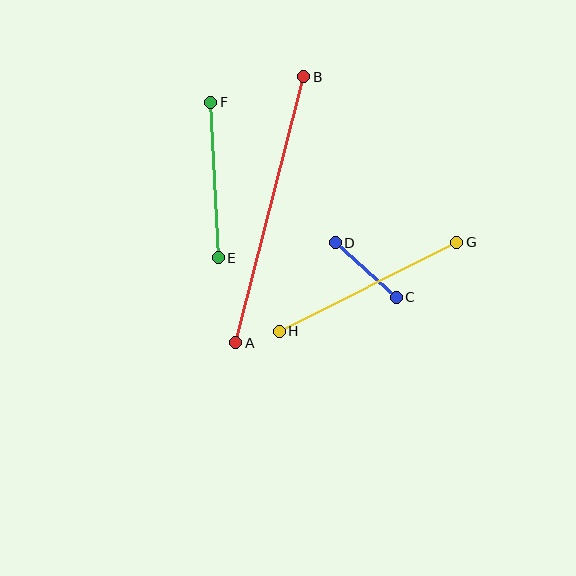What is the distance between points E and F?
The distance is approximately 156 pixels.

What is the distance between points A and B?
The distance is approximately 274 pixels.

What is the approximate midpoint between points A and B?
The midpoint is at approximately (270, 210) pixels.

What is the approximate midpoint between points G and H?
The midpoint is at approximately (368, 287) pixels.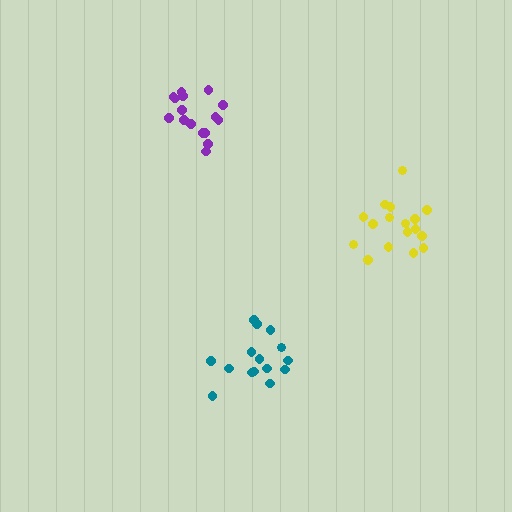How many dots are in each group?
Group 1: 16 dots, Group 2: 17 dots, Group 3: 15 dots (48 total).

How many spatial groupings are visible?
There are 3 spatial groupings.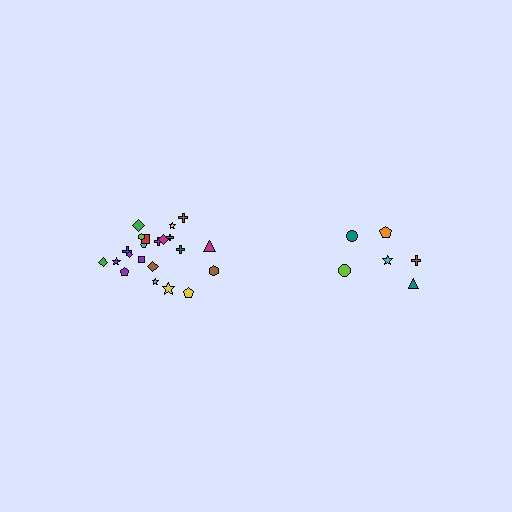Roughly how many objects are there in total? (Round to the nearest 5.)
Roughly 30 objects in total.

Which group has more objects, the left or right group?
The left group.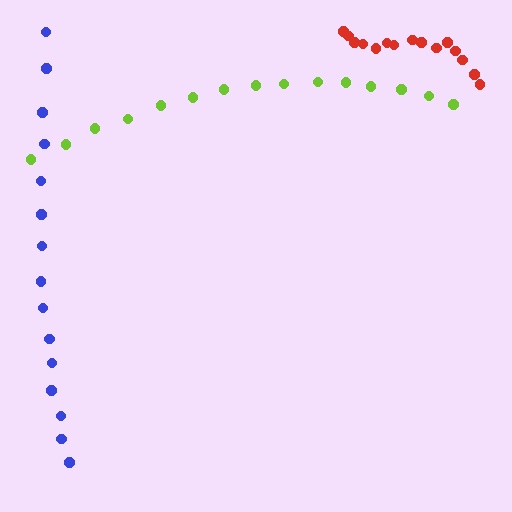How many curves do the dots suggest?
There are 3 distinct paths.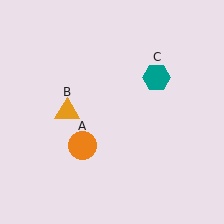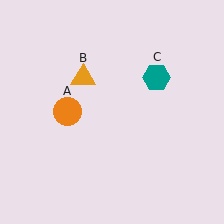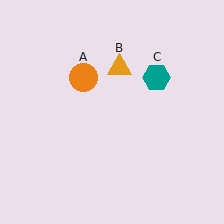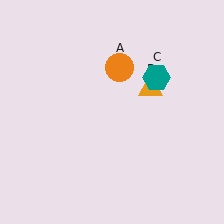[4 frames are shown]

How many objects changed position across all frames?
2 objects changed position: orange circle (object A), orange triangle (object B).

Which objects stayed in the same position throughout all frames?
Teal hexagon (object C) remained stationary.